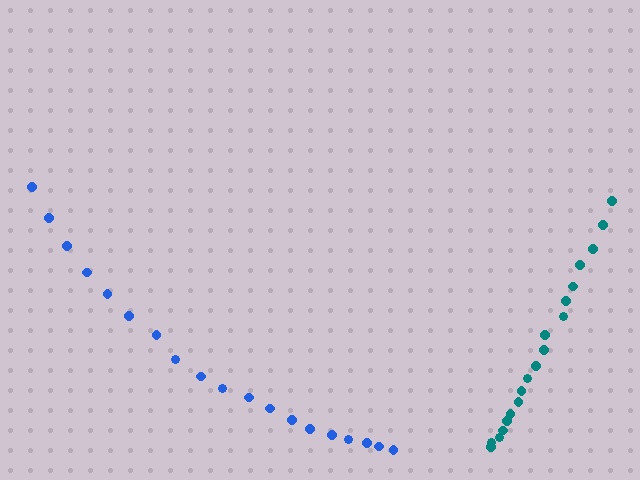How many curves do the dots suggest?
There are 2 distinct paths.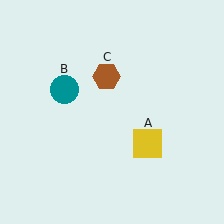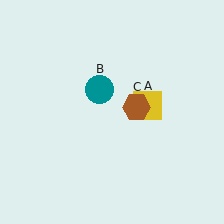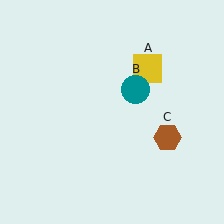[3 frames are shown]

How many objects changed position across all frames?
3 objects changed position: yellow square (object A), teal circle (object B), brown hexagon (object C).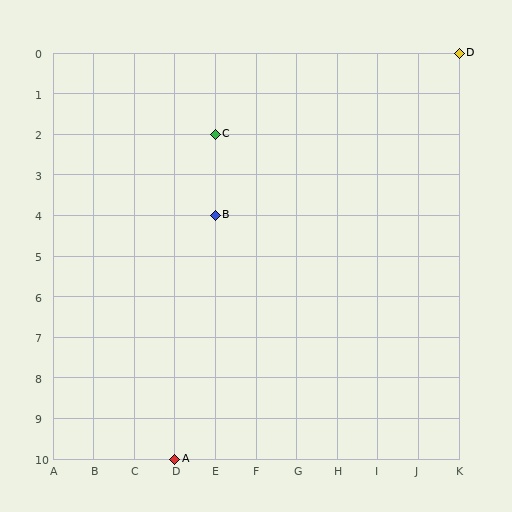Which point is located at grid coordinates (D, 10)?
Point A is at (D, 10).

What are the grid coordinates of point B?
Point B is at grid coordinates (E, 4).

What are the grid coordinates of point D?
Point D is at grid coordinates (K, 0).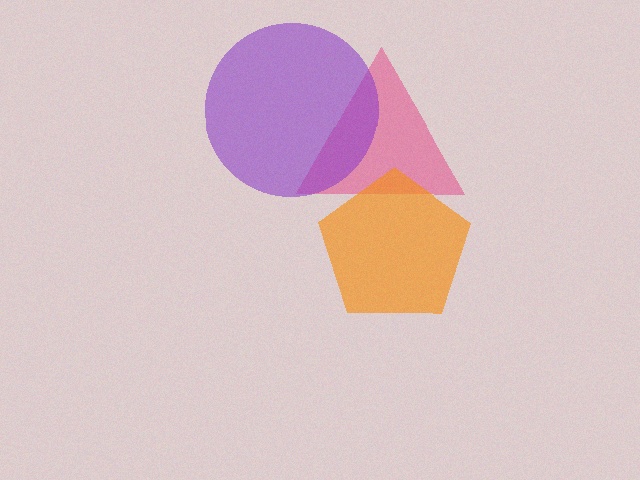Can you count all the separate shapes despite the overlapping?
Yes, there are 3 separate shapes.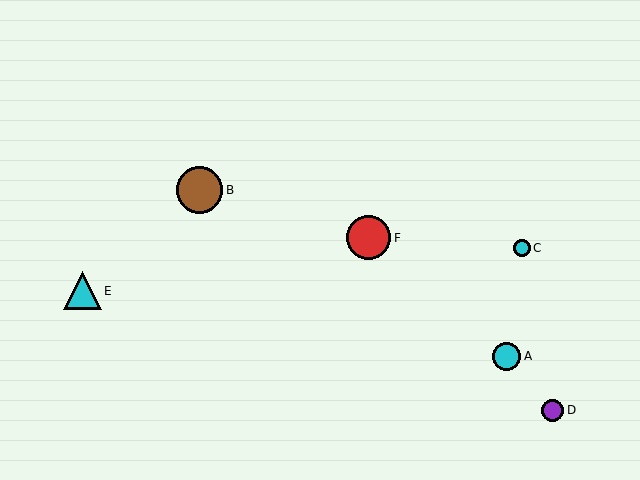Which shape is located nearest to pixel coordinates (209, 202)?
The brown circle (labeled B) at (199, 190) is nearest to that location.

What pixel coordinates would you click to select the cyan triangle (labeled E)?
Click at (82, 291) to select the cyan triangle E.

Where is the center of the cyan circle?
The center of the cyan circle is at (522, 248).